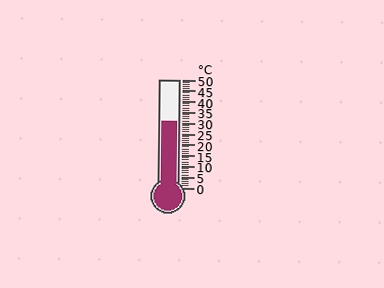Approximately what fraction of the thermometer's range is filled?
The thermometer is filled to approximately 60% of its range.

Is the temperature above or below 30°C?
The temperature is above 30°C.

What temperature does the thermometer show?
The thermometer shows approximately 31°C.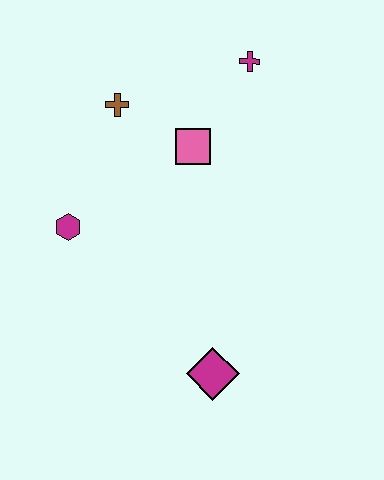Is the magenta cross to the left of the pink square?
No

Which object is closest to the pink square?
The brown cross is closest to the pink square.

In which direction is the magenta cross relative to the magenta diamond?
The magenta cross is above the magenta diamond.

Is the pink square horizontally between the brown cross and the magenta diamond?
Yes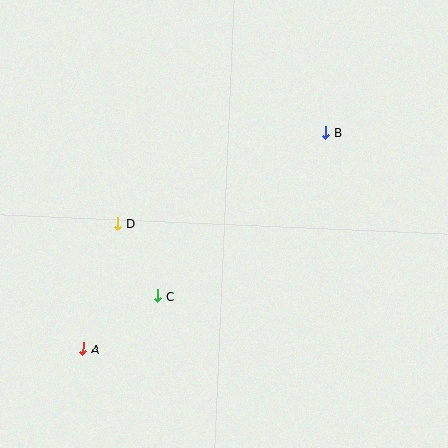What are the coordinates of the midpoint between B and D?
The midpoint between B and D is at (222, 178).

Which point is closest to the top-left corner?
Point D is closest to the top-left corner.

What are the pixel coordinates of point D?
Point D is at (118, 224).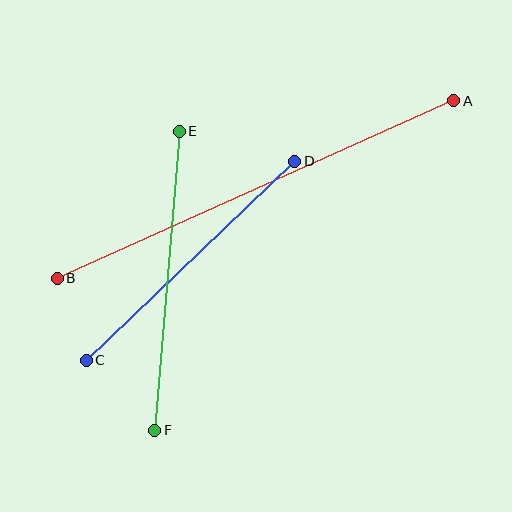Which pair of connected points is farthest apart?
Points A and B are farthest apart.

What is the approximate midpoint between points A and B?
The midpoint is at approximately (255, 189) pixels.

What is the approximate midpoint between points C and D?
The midpoint is at approximately (190, 261) pixels.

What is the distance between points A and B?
The distance is approximately 434 pixels.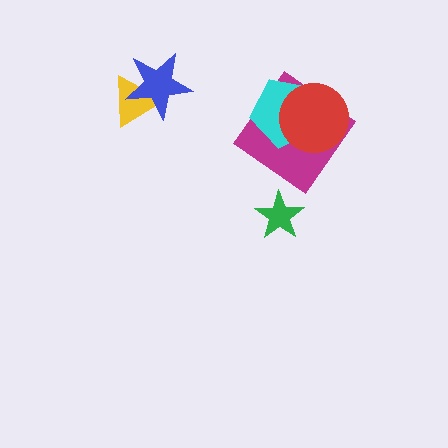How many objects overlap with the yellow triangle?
1 object overlaps with the yellow triangle.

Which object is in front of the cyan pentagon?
The red circle is in front of the cyan pentagon.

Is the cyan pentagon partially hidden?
Yes, it is partially covered by another shape.